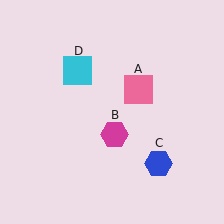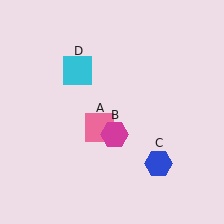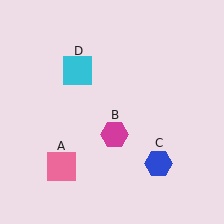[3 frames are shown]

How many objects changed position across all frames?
1 object changed position: pink square (object A).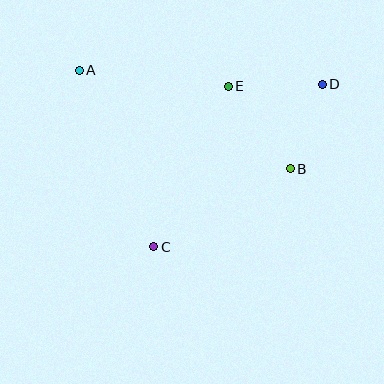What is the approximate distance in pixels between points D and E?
The distance between D and E is approximately 94 pixels.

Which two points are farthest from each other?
Points A and D are farthest from each other.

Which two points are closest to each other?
Points B and D are closest to each other.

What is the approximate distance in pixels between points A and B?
The distance between A and B is approximately 233 pixels.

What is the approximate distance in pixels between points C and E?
The distance between C and E is approximately 177 pixels.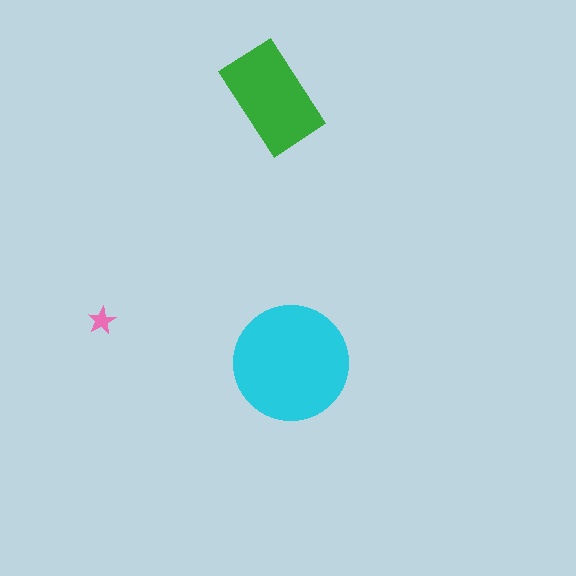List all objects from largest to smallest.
The cyan circle, the green rectangle, the pink star.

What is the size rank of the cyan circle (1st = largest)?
1st.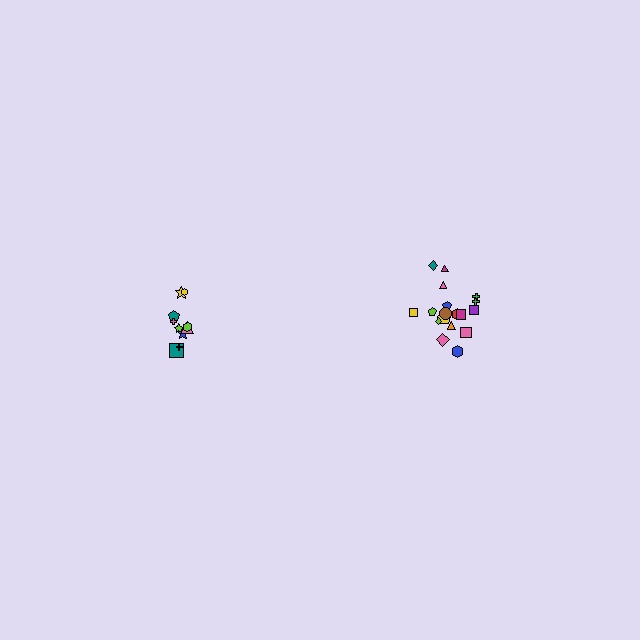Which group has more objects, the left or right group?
The right group.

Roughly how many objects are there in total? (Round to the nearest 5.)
Roughly 30 objects in total.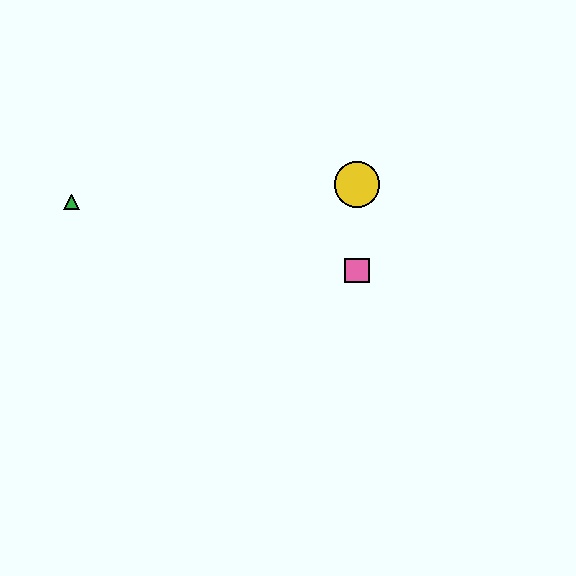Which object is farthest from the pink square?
The green triangle is farthest from the pink square.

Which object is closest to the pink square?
The yellow circle is closest to the pink square.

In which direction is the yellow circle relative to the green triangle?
The yellow circle is to the right of the green triangle.